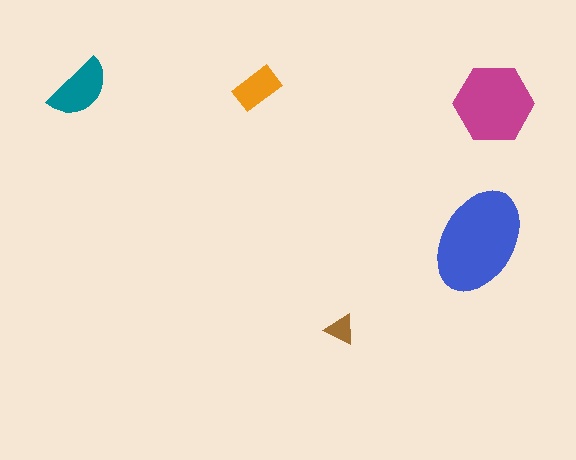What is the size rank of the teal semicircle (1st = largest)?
3rd.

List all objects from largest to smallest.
The blue ellipse, the magenta hexagon, the teal semicircle, the orange rectangle, the brown triangle.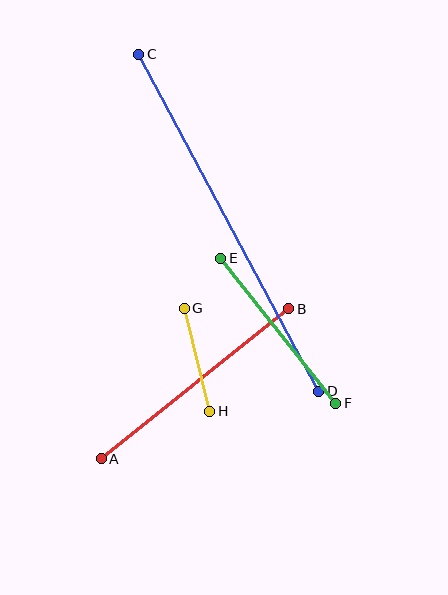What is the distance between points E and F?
The distance is approximately 185 pixels.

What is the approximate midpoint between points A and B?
The midpoint is at approximately (195, 384) pixels.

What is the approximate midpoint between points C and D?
The midpoint is at approximately (229, 223) pixels.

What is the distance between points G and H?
The distance is approximately 106 pixels.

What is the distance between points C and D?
The distance is approximately 382 pixels.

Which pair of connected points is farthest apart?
Points C and D are farthest apart.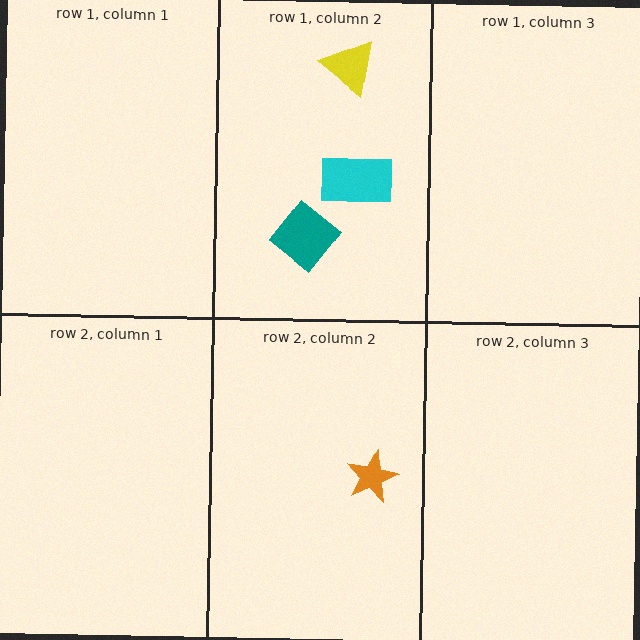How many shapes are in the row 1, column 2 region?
3.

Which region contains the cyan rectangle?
The row 1, column 2 region.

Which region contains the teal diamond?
The row 1, column 2 region.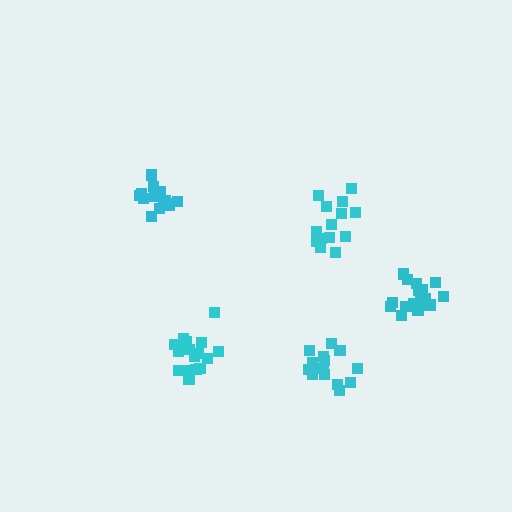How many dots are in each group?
Group 1: 14 dots, Group 2: 14 dots, Group 3: 18 dots, Group 4: 19 dots, Group 5: 17 dots (82 total).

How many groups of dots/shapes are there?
There are 5 groups.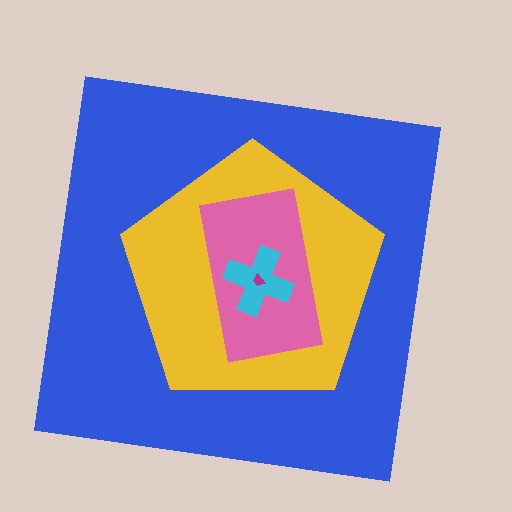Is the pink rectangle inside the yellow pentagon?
Yes.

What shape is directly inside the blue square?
The yellow pentagon.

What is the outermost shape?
The blue square.